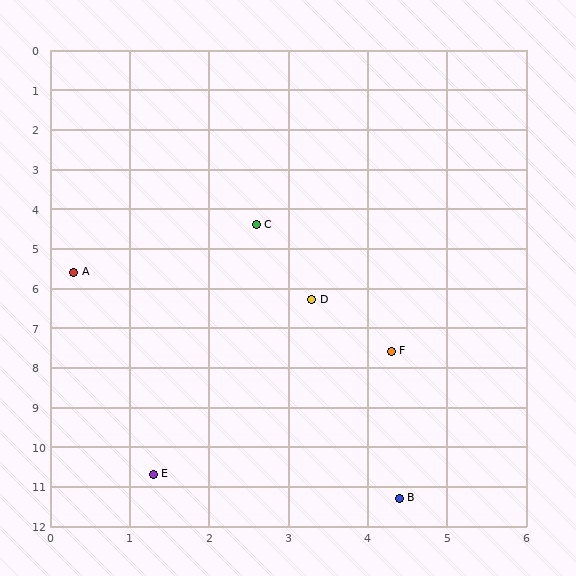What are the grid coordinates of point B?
Point B is at approximately (4.4, 11.3).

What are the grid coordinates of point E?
Point E is at approximately (1.3, 10.7).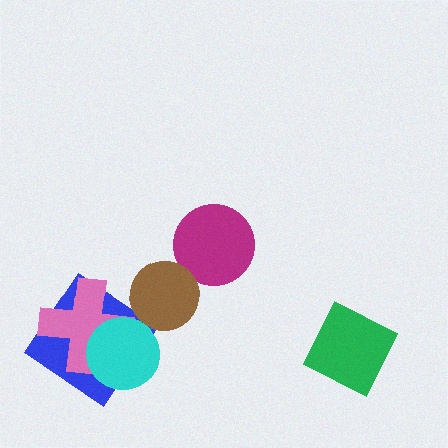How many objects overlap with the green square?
0 objects overlap with the green square.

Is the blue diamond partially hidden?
Yes, it is partially covered by another shape.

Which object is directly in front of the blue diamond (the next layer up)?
The pink cross is directly in front of the blue diamond.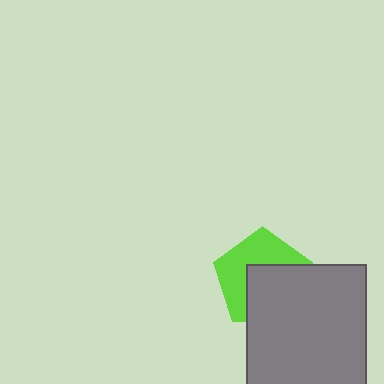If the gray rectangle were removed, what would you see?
You would see the complete lime pentagon.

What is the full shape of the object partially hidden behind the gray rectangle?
The partially hidden object is a lime pentagon.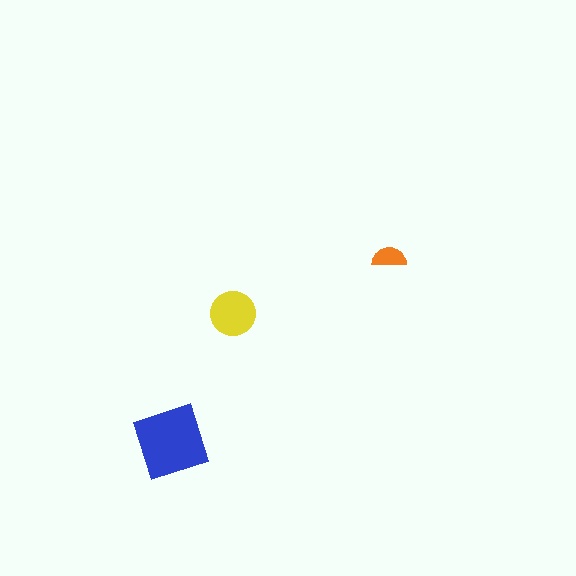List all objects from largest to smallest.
The blue diamond, the yellow circle, the orange semicircle.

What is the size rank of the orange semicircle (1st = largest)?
3rd.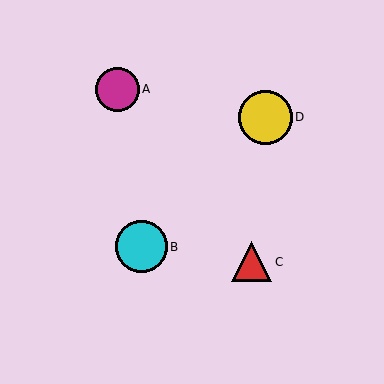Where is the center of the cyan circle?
The center of the cyan circle is at (141, 247).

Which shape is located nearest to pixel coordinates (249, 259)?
The red triangle (labeled C) at (252, 262) is nearest to that location.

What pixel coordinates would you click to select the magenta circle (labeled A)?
Click at (118, 89) to select the magenta circle A.